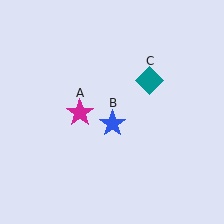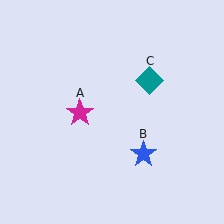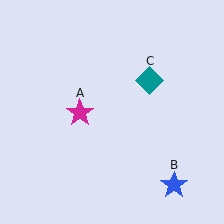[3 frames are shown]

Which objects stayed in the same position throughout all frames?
Magenta star (object A) and teal diamond (object C) remained stationary.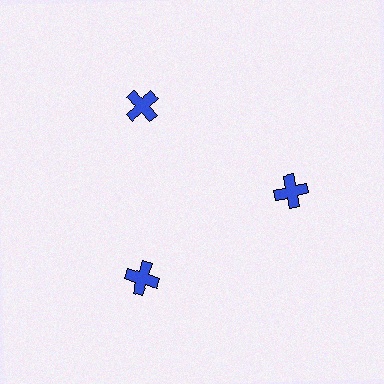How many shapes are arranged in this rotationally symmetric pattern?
There are 3 shapes, arranged in 3 groups of 1.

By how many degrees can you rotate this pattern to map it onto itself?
The pattern maps onto itself every 120 degrees of rotation.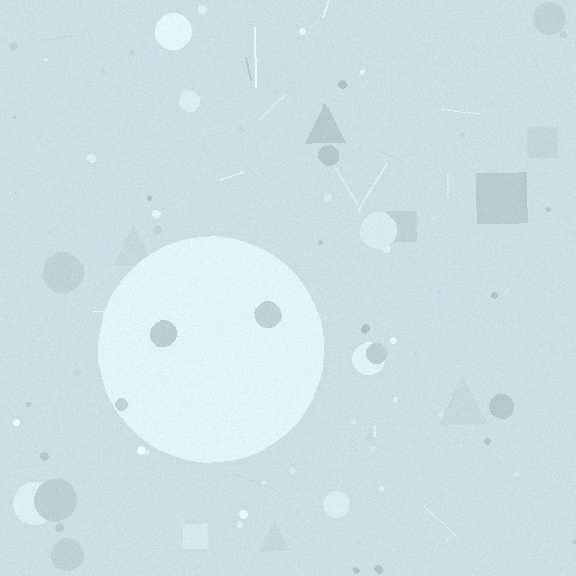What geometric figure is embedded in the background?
A circle is embedded in the background.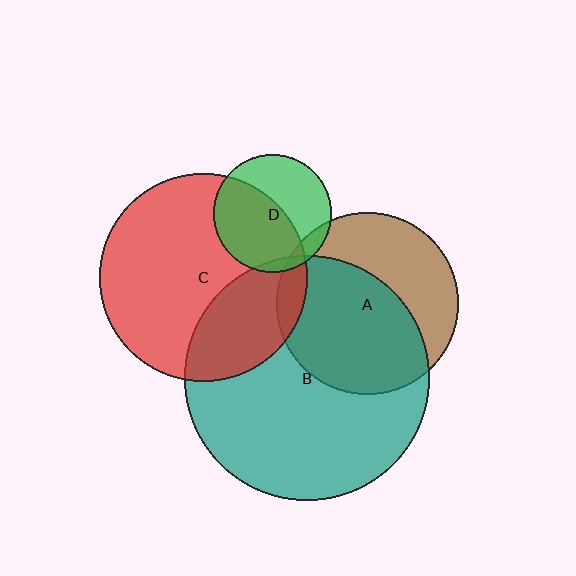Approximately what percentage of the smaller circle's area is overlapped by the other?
Approximately 55%.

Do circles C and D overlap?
Yes.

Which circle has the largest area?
Circle B (teal).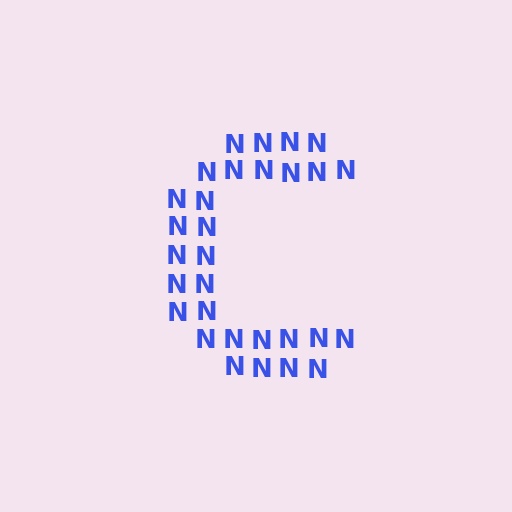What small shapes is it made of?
It is made of small letter N's.